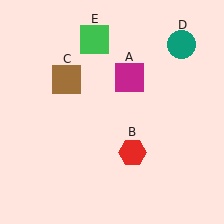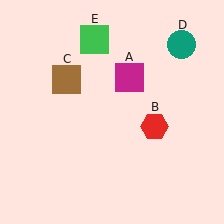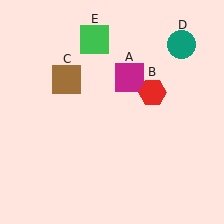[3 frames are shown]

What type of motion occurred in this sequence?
The red hexagon (object B) rotated counterclockwise around the center of the scene.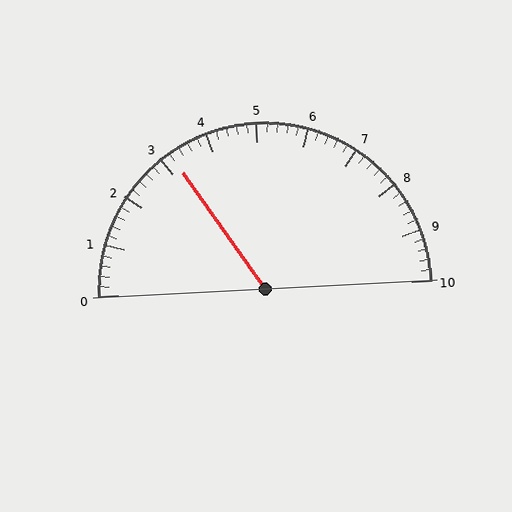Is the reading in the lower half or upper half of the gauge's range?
The reading is in the lower half of the range (0 to 10).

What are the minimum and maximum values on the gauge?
The gauge ranges from 0 to 10.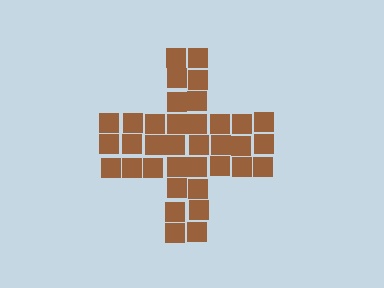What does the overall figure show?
The overall figure shows a cross.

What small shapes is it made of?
It is made of small squares.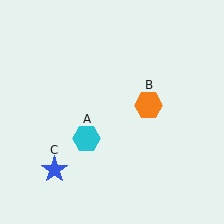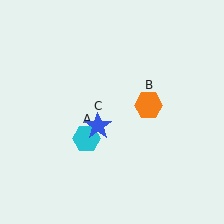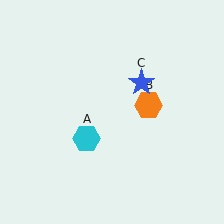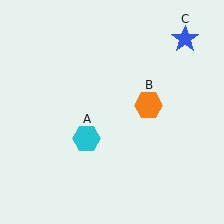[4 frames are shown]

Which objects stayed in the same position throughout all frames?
Cyan hexagon (object A) and orange hexagon (object B) remained stationary.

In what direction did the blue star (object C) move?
The blue star (object C) moved up and to the right.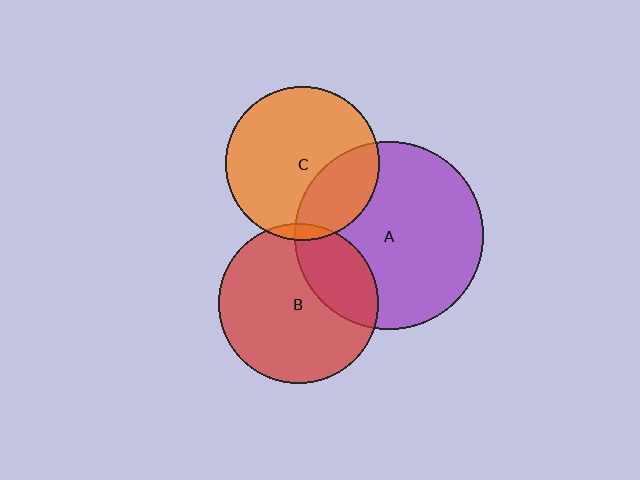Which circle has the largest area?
Circle A (purple).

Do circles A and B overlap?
Yes.